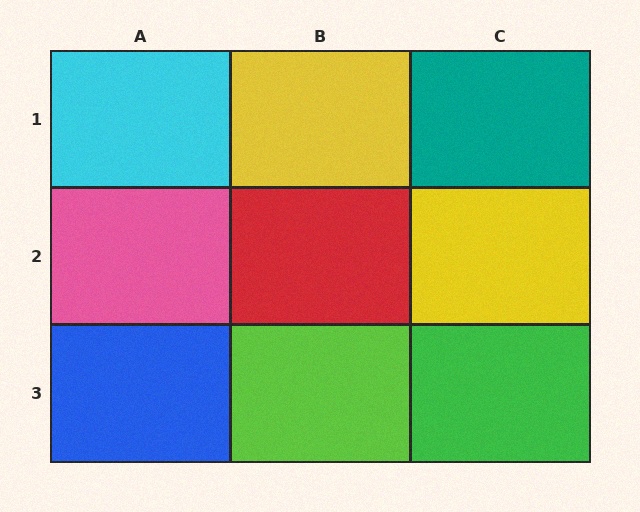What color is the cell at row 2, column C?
Yellow.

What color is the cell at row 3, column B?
Lime.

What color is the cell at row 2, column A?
Pink.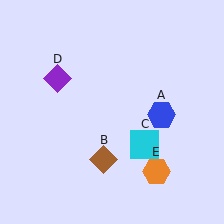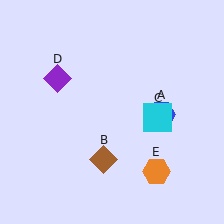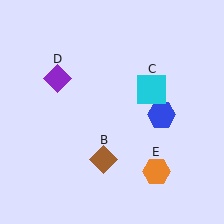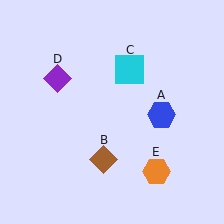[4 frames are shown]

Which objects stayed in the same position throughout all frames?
Blue hexagon (object A) and brown diamond (object B) and purple diamond (object D) and orange hexagon (object E) remained stationary.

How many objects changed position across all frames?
1 object changed position: cyan square (object C).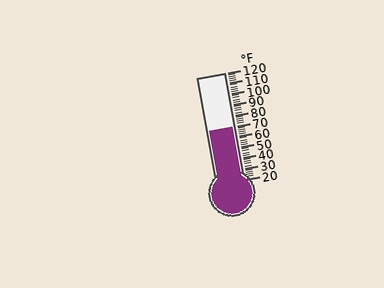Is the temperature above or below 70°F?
The temperature is at 70°F.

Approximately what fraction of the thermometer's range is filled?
The thermometer is filled to approximately 50% of its range.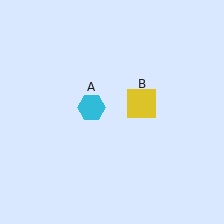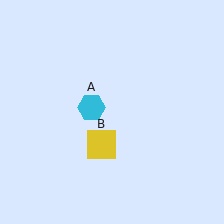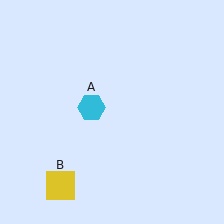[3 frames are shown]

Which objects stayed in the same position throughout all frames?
Cyan hexagon (object A) remained stationary.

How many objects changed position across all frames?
1 object changed position: yellow square (object B).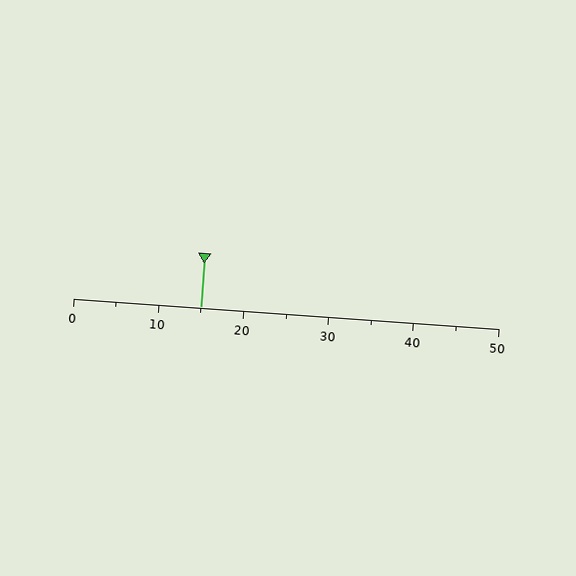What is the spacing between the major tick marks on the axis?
The major ticks are spaced 10 apart.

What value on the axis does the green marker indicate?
The marker indicates approximately 15.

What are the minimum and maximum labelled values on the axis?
The axis runs from 0 to 50.